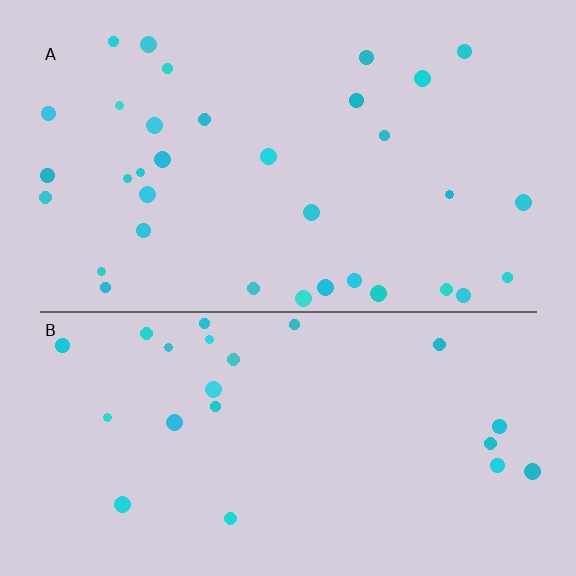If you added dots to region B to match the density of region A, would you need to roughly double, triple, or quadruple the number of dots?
Approximately double.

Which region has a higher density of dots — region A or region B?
A (the top).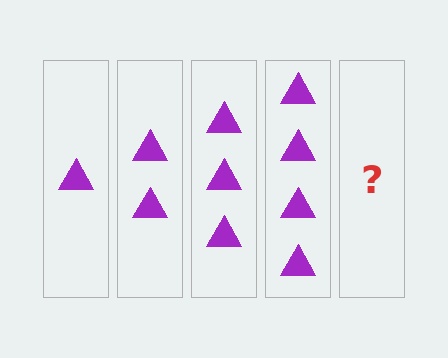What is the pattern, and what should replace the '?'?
The pattern is that each step adds one more triangle. The '?' should be 5 triangles.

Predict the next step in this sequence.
The next step is 5 triangles.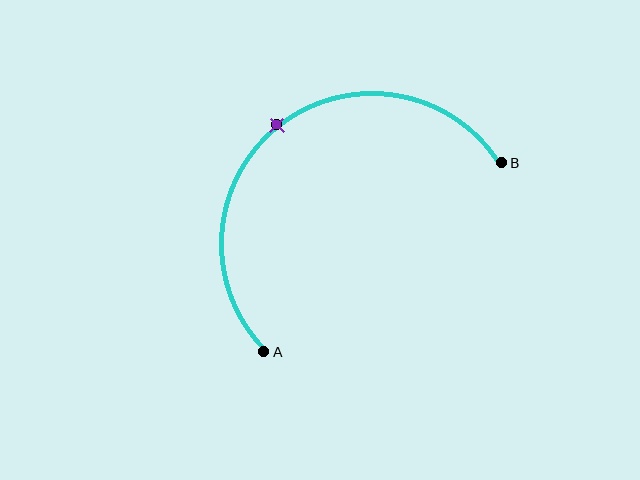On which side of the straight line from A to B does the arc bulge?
The arc bulges above and to the left of the straight line connecting A and B.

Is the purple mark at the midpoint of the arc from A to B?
Yes. The purple mark lies on the arc at equal arc-length from both A and B — it is the arc midpoint.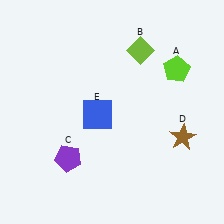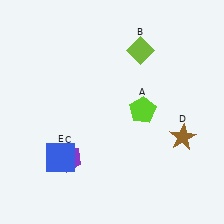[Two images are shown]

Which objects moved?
The objects that moved are: the lime pentagon (A), the blue square (E).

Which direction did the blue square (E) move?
The blue square (E) moved down.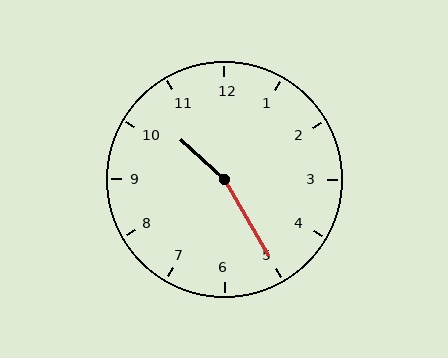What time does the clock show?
10:25.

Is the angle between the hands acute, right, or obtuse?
It is obtuse.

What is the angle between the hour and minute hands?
Approximately 162 degrees.